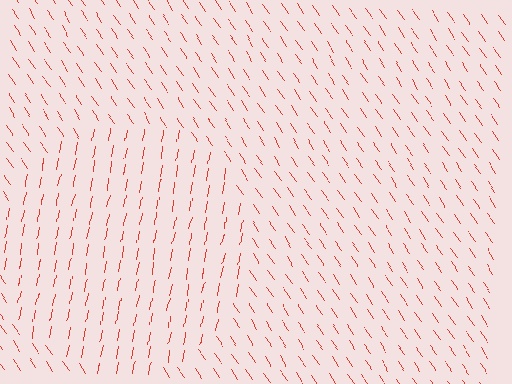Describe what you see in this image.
The image is filled with small red line segments. A circle region in the image has lines oriented differently from the surrounding lines, creating a visible texture boundary.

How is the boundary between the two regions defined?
The boundary is defined purely by a change in line orientation (approximately 45 degrees difference). All lines are the same color and thickness.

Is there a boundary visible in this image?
Yes, there is a texture boundary formed by a change in line orientation.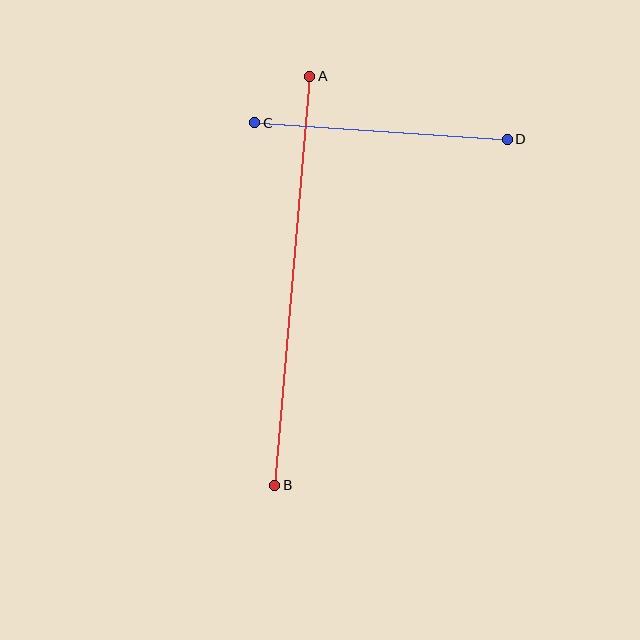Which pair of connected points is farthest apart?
Points A and B are farthest apart.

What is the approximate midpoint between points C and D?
The midpoint is at approximately (381, 131) pixels.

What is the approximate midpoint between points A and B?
The midpoint is at approximately (292, 281) pixels.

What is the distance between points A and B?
The distance is approximately 411 pixels.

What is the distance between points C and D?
The distance is approximately 253 pixels.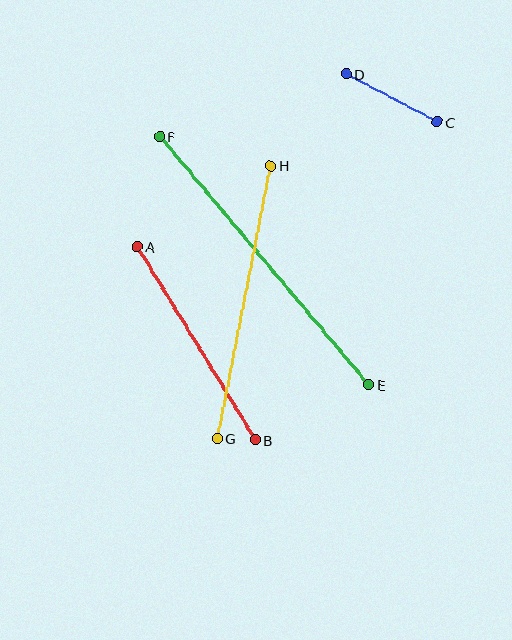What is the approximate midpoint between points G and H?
The midpoint is at approximately (244, 302) pixels.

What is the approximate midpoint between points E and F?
The midpoint is at approximately (264, 261) pixels.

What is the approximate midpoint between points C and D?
The midpoint is at approximately (391, 98) pixels.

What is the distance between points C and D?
The distance is approximately 103 pixels.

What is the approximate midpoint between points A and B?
The midpoint is at approximately (196, 343) pixels.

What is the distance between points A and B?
The distance is approximately 226 pixels.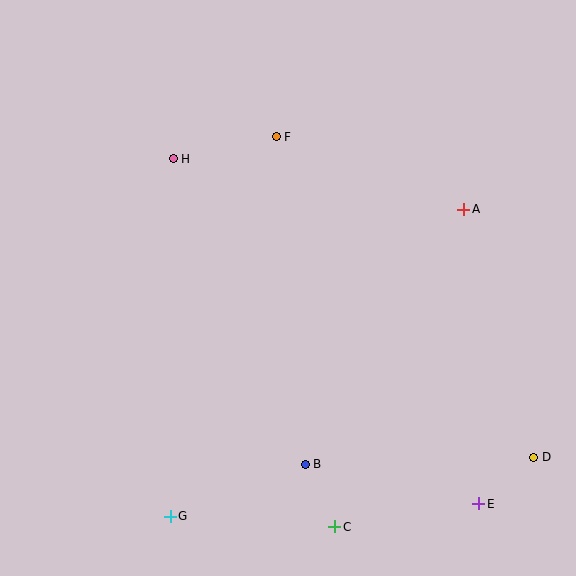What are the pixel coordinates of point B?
Point B is at (305, 464).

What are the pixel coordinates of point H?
Point H is at (173, 159).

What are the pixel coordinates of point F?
Point F is at (276, 137).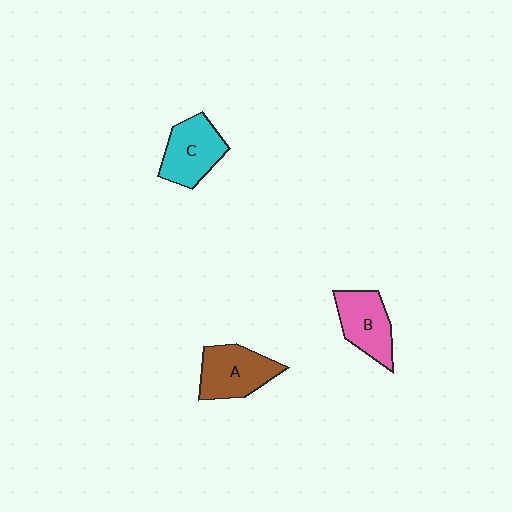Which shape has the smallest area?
Shape B (pink).